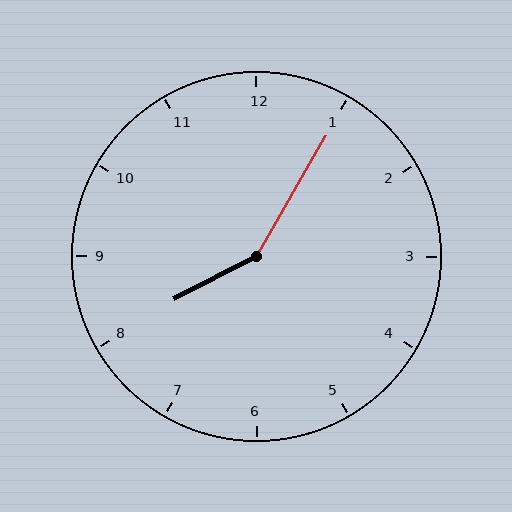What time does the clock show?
8:05.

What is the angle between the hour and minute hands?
Approximately 148 degrees.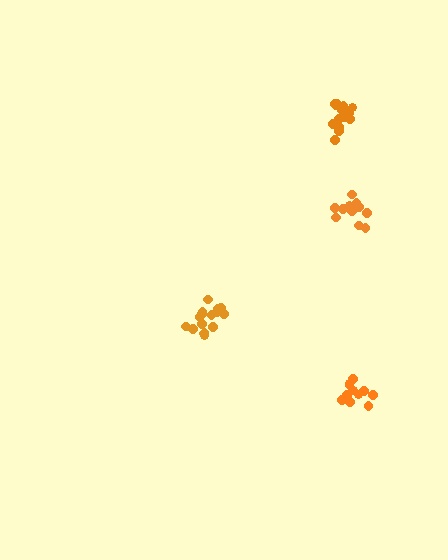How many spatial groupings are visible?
There are 4 spatial groupings.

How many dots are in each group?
Group 1: 15 dots, Group 2: 11 dots, Group 3: 16 dots, Group 4: 11 dots (53 total).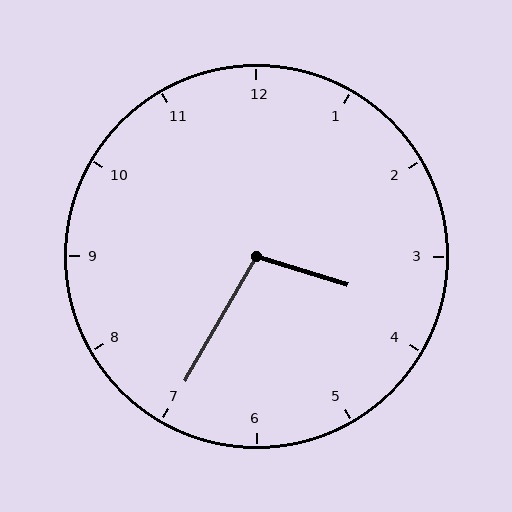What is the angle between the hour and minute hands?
Approximately 102 degrees.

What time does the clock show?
3:35.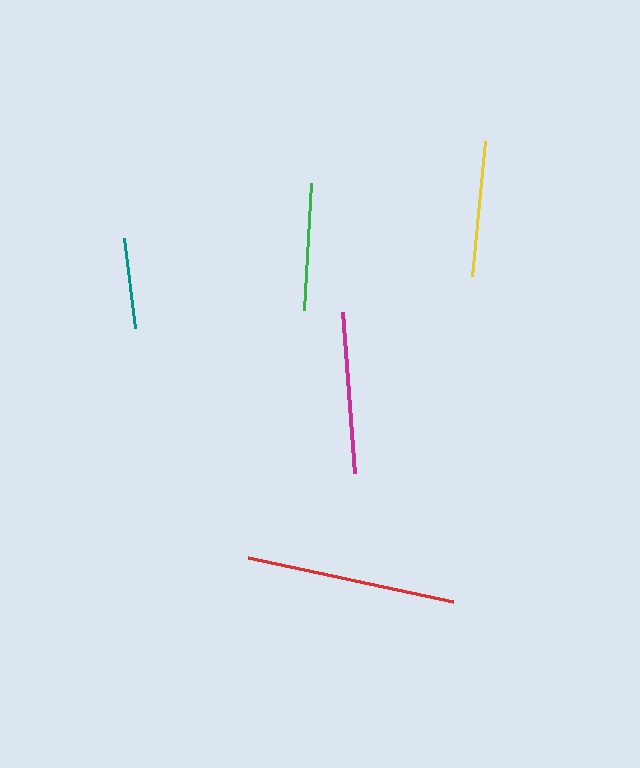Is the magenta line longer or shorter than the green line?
The magenta line is longer than the green line.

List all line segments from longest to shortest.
From longest to shortest: red, magenta, yellow, green, teal.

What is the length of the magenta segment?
The magenta segment is approximately 162 pixels long.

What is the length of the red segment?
The red segment is approximately 210 pixels long.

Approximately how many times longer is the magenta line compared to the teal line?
The magenta line is approximately 1.8 times the length of the teal line.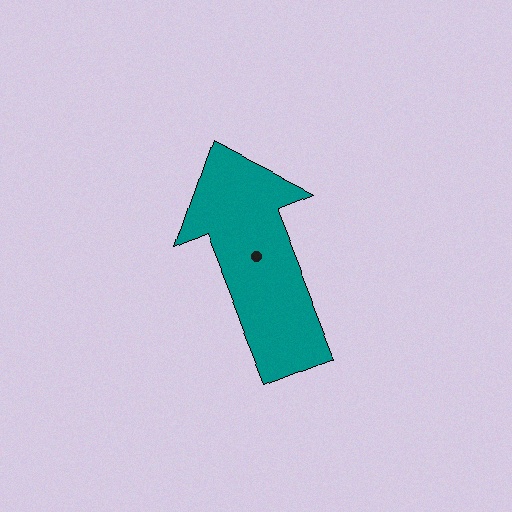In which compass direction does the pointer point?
North.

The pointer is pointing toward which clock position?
Roughly 11 o'clock.